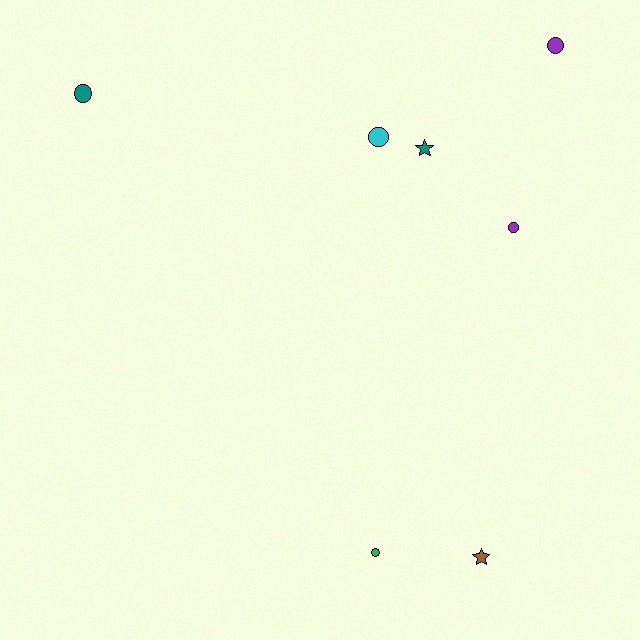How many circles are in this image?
There are 5 circles.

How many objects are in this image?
There are 7 objects.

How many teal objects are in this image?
There are 2 teal objects.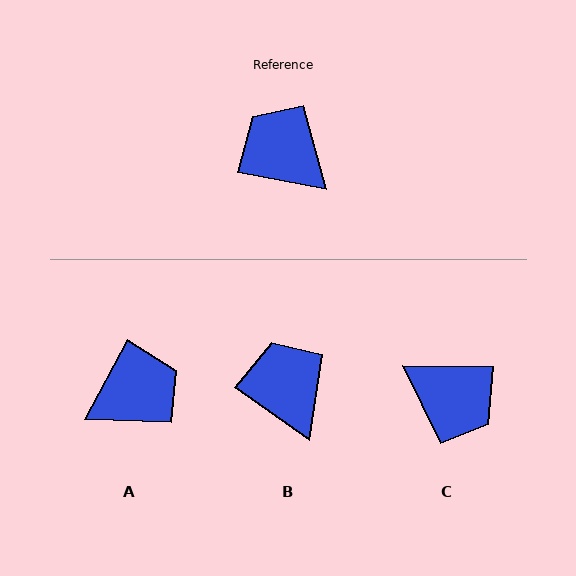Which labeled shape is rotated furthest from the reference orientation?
C, about 169 degrees away.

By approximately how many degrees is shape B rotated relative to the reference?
Approximately 24 degrees clockwise.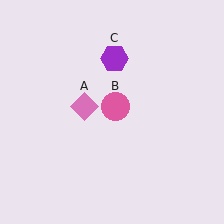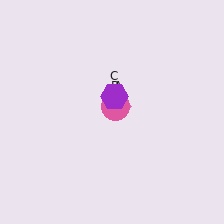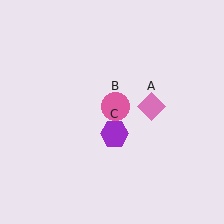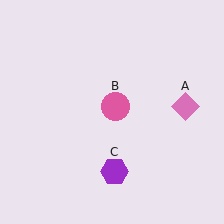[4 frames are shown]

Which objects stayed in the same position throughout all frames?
Pink circle (object B) remained stationary.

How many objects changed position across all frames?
2 objects changed position: pink diamond (object A), purple hexagon (object C).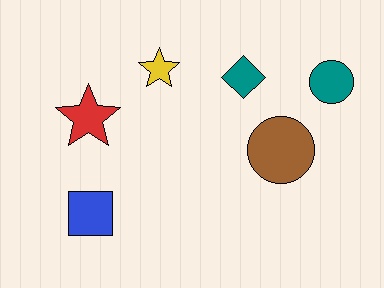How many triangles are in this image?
There are no triangles.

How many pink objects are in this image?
There are no pink objects.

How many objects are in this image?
There are 6 objects.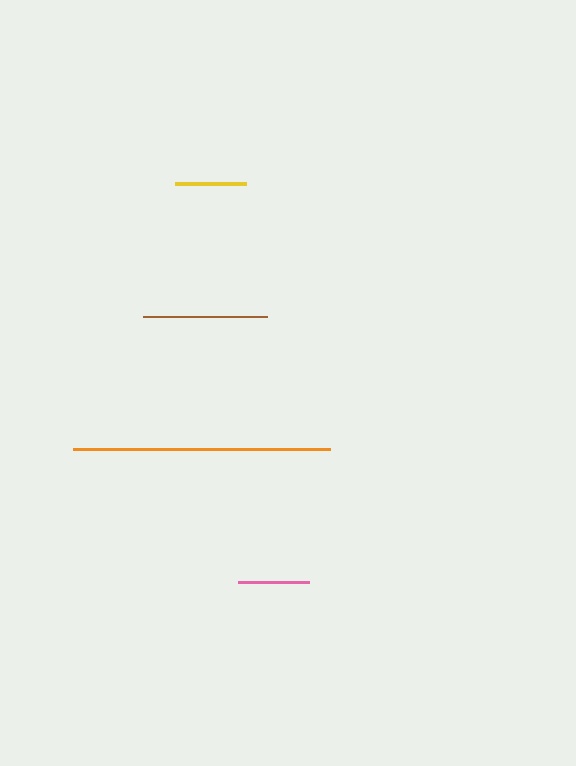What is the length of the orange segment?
The orange segment is approximately 257 pixels long.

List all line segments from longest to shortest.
From longest to shortest: orange, brown, pink, yellow.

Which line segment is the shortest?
The yellow line is the shortest at approximately 71 pixels.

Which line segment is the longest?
The orange line is the longest at approximately 257 pixels.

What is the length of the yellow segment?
The yellow segment is approximately 71 pixels long.